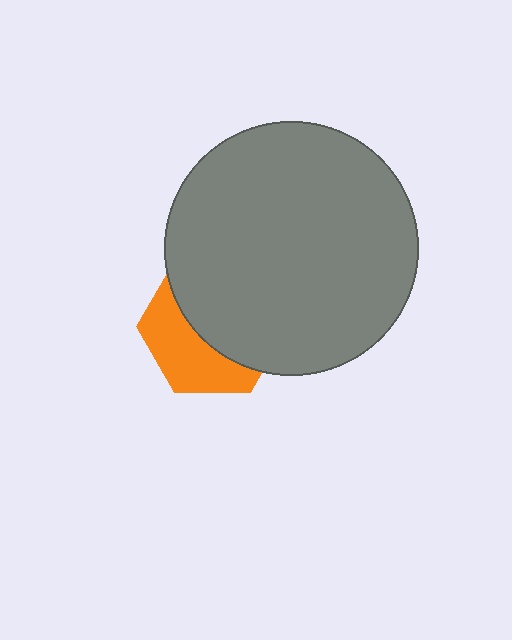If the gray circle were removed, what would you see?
You would see the complete orange hexagon.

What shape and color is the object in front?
The object in front is a gray circle.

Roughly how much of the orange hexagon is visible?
A small part of it is visible (roughly 42%).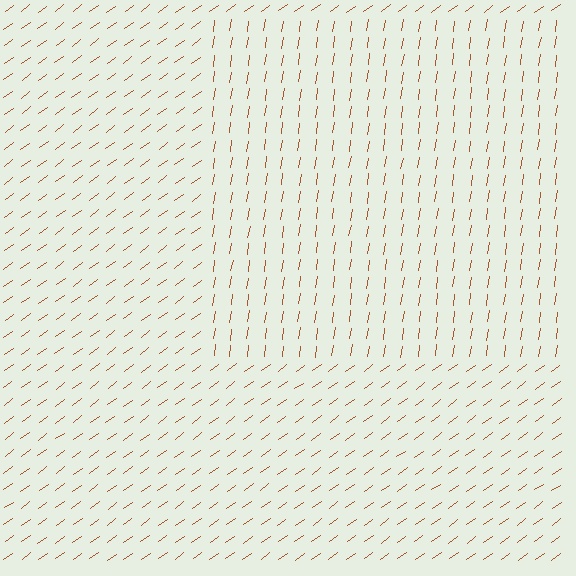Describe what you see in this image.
The image is filled with small brown line segments. A rectangle region in the image has lines oriented differently from the surrounding lines, creating a visible texture boundary.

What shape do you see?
I see a rectangle.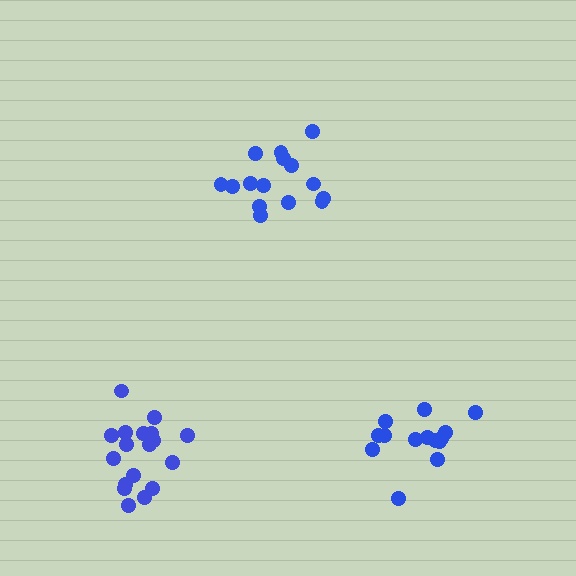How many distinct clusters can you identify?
There are 3 distinct clusters.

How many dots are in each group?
Group 1: 15 dots, Group 2: 18 dots, Group 3: 14 dots (47 total).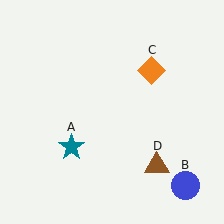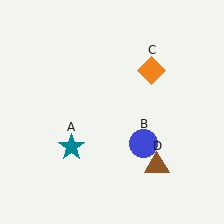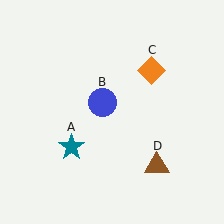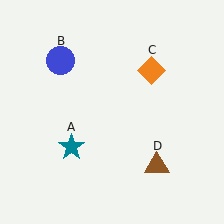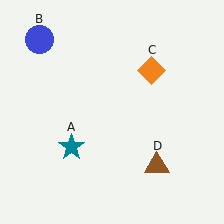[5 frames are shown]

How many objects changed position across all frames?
1 object changed position: blue circle (object B).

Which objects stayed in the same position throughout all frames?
Teal star (object A) and orange diamond (object C) and brown triangle (object D) remained stationary.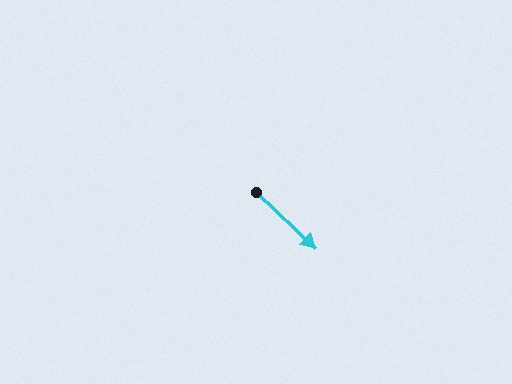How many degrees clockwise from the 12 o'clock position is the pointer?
Approximately 134 degrees.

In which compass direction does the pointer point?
Southeast.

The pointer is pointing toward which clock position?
Roughly 4 o'clock.